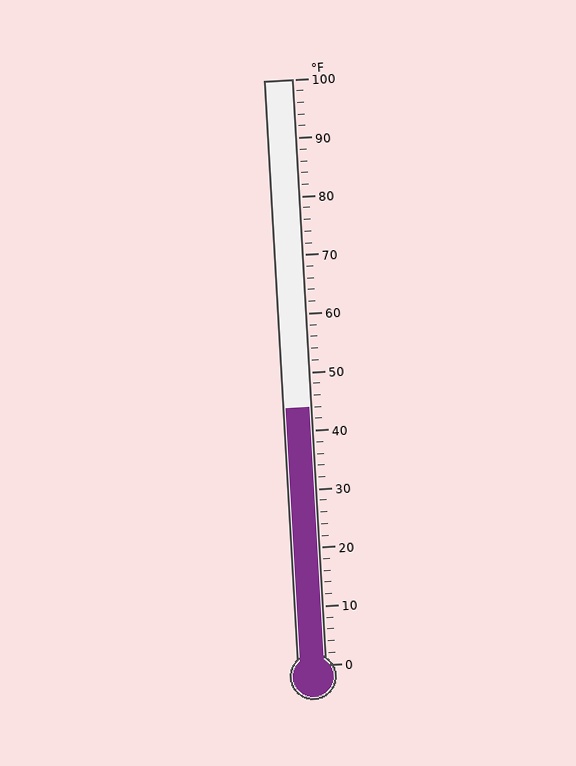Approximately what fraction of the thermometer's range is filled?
The thermometer is filled to approximately 45% of its range.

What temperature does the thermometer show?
The thermometer shows approximately 44°F.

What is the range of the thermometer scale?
The thermometer scale ranges from 0°F to 100°F.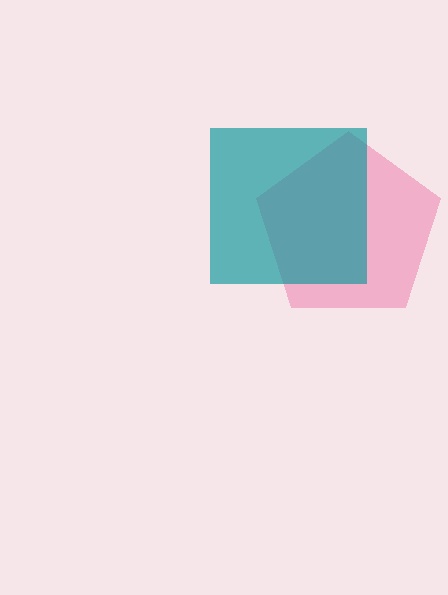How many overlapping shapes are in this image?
There are 2 overlapping shapes in the image.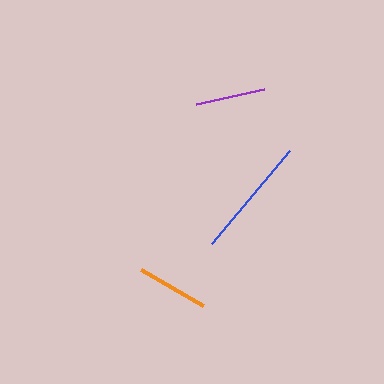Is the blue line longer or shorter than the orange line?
The blue line is longer than the orange line.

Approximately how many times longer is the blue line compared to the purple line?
The blue line is approximately 1.7 times the length of the purple line.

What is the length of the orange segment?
The orange segment is approximately 72 pixels long.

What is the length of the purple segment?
The purple segment is approximately 70 pixels long.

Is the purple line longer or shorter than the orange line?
The orange line is longer than the purple line.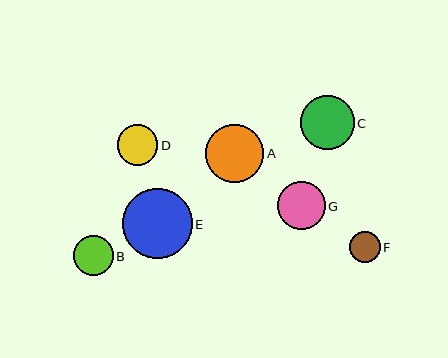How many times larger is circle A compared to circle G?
Circle A is approximately 1.2 times the size of circle G.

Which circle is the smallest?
Circle F is the smallest with a size of approximately 31 pixels.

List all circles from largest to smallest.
From largest to smallest: E, A, C, G, D, B, F.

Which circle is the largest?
Circle E is the largest with a size of approximately 70 pixels.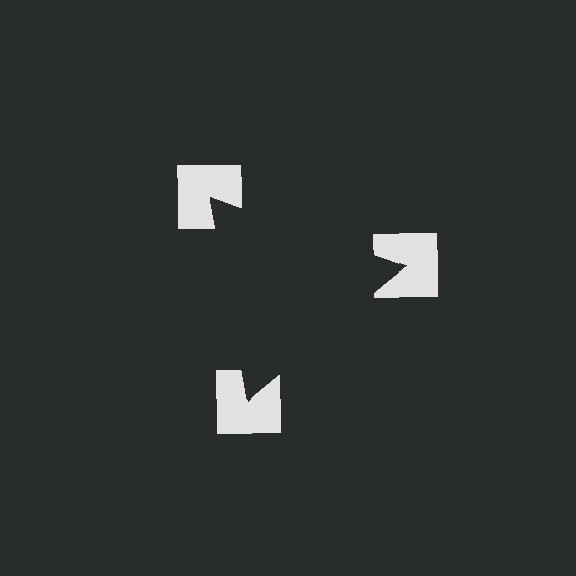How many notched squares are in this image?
There are 3 — one at each vertex of the illusory triangle.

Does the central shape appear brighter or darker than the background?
It typically appears slightly darker than the background, even though no actual brightness change is drawn.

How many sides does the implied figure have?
3 sides.